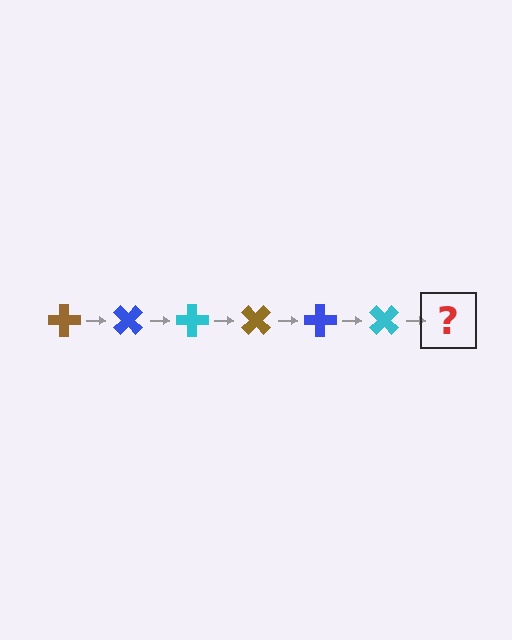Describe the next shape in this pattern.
It should be a brown cross, rotated 270 degrees from the start.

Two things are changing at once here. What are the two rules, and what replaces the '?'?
The two rules are that it rotates 45 degrees each step and the color cycles through brown, blue, and cyan. The '?' should be a brown cross, rotated 270 degrees from the start.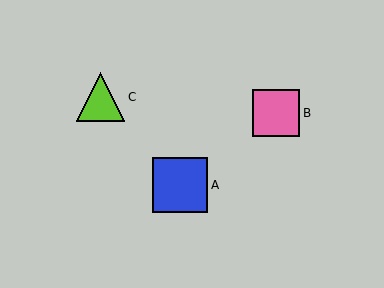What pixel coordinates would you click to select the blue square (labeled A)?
Click at (180, 185) to select the blue square A.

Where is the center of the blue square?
The center of the blue square is at (180, 185).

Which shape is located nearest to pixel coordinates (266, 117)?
The pink square (labeled B) at (276, 113) is nearest to that location.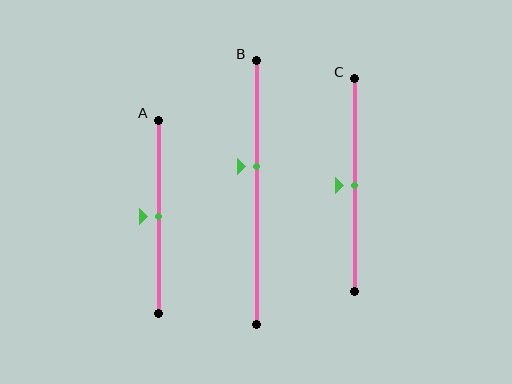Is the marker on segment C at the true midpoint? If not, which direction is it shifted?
Yes, the marker on segment C is at the true midpoint.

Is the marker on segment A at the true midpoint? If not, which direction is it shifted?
Yes, the marker on segment A is at the true midpoint.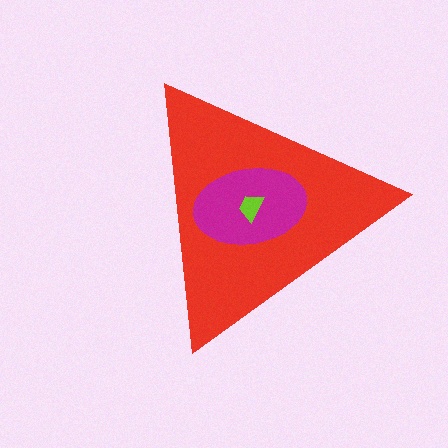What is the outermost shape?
The red triangle.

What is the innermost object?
The lime trapezoid.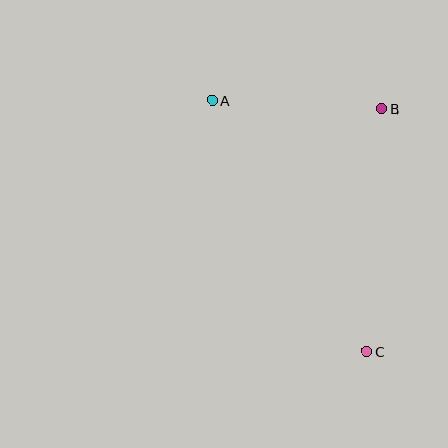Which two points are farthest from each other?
Points A and C are farthest from each other.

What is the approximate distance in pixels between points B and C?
The distance between B and C is approximately 243 pixels.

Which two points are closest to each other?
Points A and B are closest to each other.